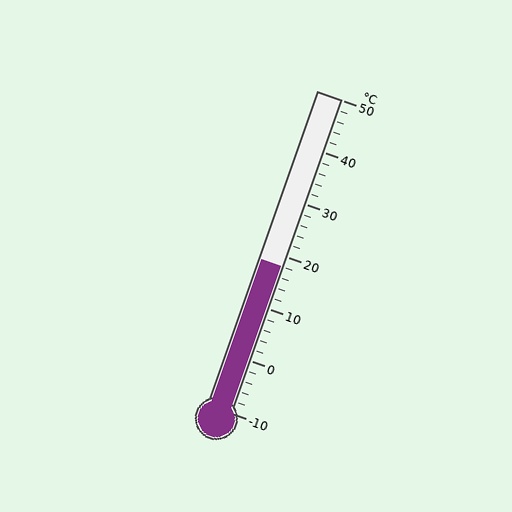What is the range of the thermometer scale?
The thermometer scale ranges from -10°C to 50°C.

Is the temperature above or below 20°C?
The temperature is below 20°C.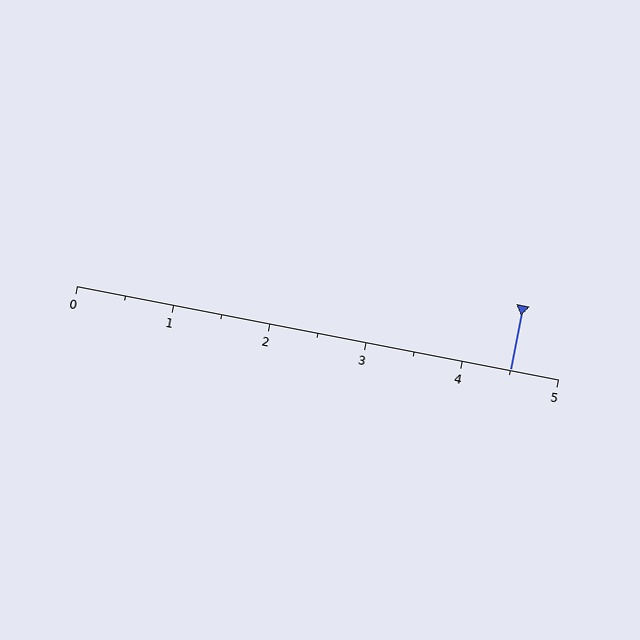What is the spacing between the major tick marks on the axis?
The major ticks are spaced 1 apart.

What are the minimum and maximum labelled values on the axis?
The axis runs from 0 to 5.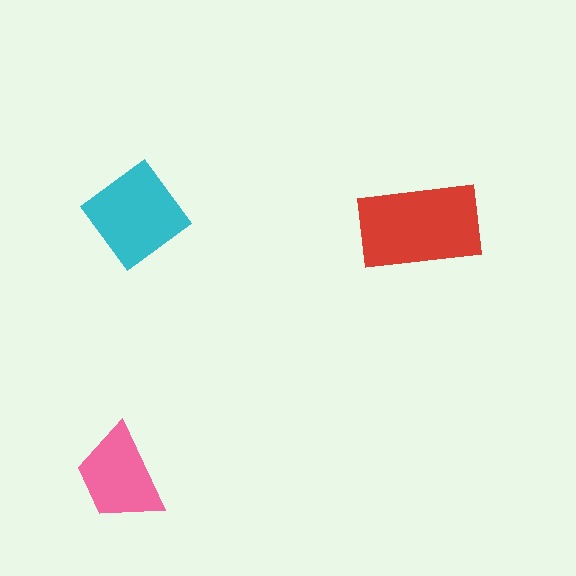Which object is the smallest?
The pink trapezoid.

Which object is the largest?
The red rectangle.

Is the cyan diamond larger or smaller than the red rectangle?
Smaller.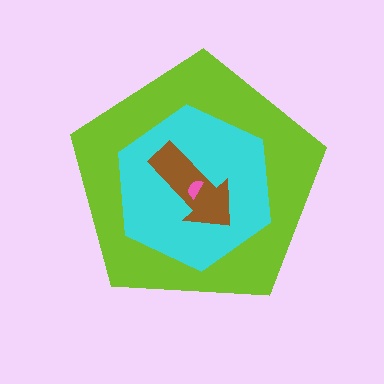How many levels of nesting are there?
4.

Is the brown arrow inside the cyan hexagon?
Yes.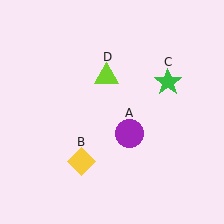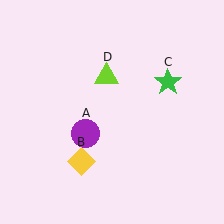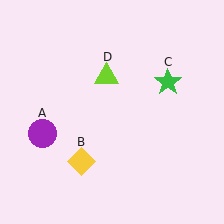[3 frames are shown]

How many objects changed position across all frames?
1 object changed position: purple circle (object A).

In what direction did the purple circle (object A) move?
The purple circle (object A) moved left.